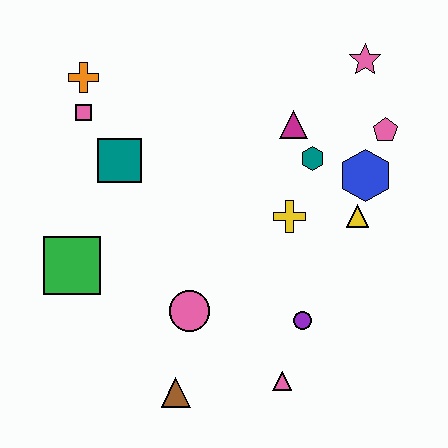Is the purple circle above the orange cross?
No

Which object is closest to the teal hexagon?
The magenta triangle is closest to the teal hexagon.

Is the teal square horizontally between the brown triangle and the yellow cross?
No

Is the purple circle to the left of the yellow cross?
No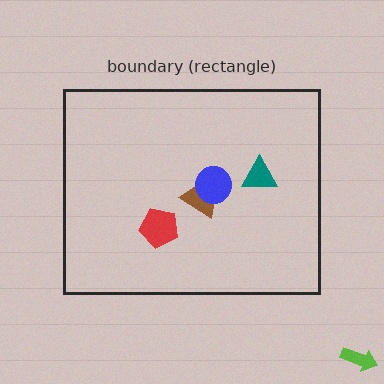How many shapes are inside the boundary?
4 inside, 1 outside.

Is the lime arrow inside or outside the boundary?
Outside.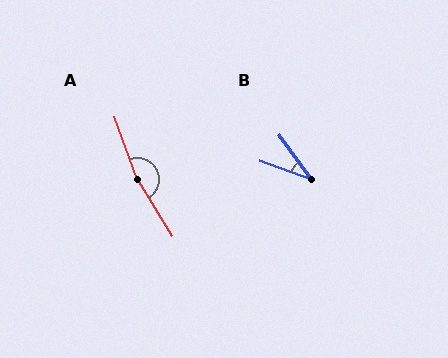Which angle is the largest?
A, at approximately 168 degrees.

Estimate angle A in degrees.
Approximately 168 degrees.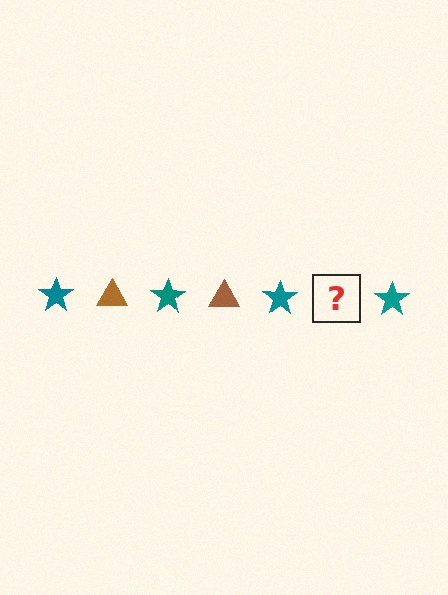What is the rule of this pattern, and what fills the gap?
The rule is that the pattern alternates between teal star and brown triangle. The gap should be filled with a brown triangle.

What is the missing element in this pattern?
The missing element is a brown triangle.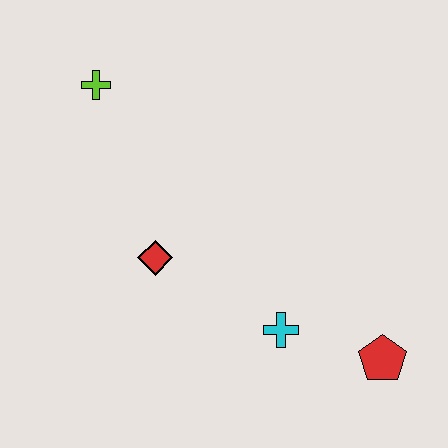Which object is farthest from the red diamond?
The red pentagon is farthest from the red diamond.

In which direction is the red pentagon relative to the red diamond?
The red pentagon is to the right of the red diamond.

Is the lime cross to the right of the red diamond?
No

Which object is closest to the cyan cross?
The red pentagon is closest to the cyan cross.